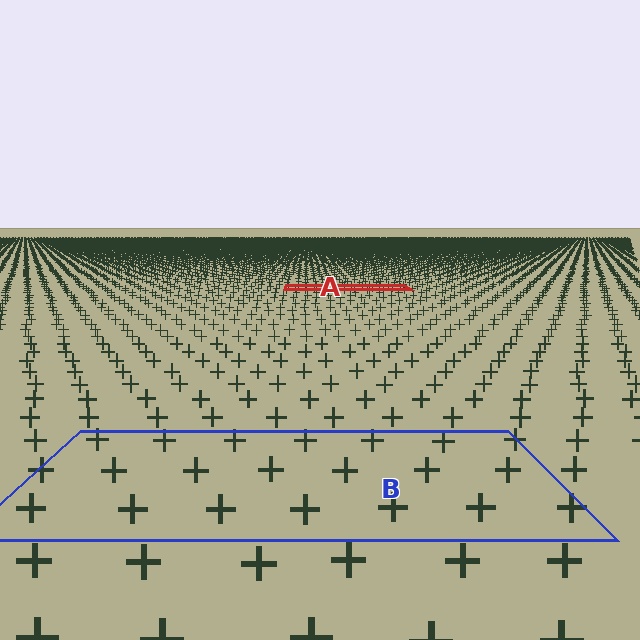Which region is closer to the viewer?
Region B is closer. The texture elements there are larger and more spread out.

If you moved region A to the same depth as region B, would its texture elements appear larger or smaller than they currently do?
They would appear larger. At a closer depth, the same texture elements are projected at a bigger on-screen size.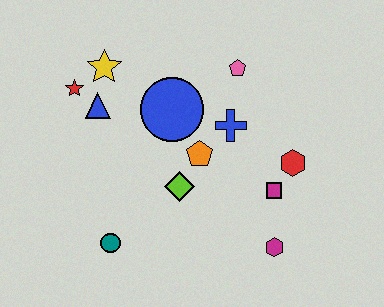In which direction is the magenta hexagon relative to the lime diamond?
The magenta hexagon is to the right of the lime diamond.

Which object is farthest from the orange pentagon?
The red star is farthest from the orange pentagon.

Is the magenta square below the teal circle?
No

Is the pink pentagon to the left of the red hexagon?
Yes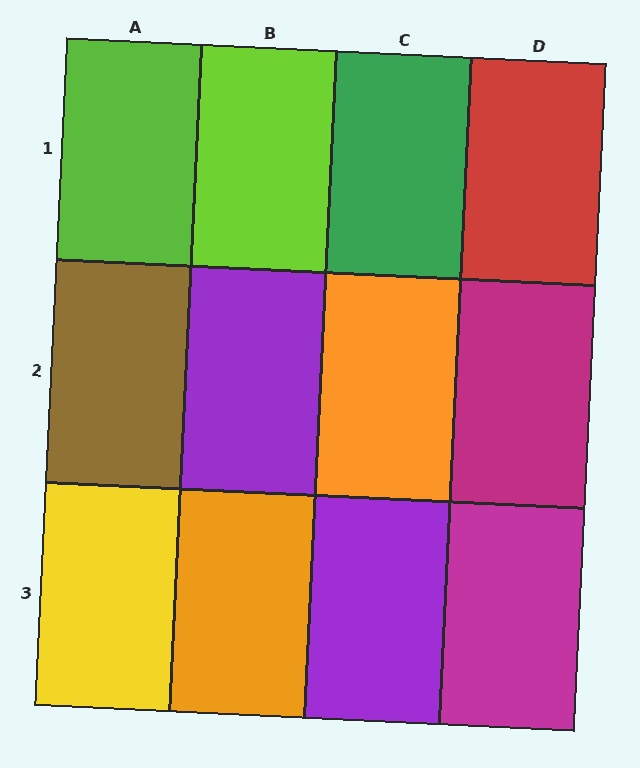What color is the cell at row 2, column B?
Purple.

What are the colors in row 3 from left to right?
Yellow, orange, purple, magenta.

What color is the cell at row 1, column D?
Red.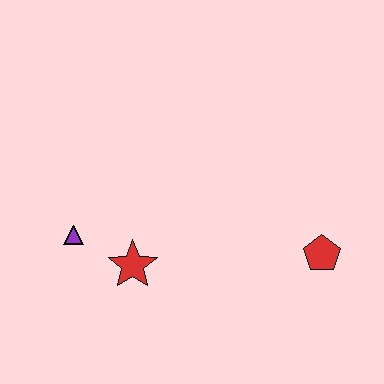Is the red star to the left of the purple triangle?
No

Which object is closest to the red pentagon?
The red star is closest to the red pentagon.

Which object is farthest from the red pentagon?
The purple triangle is farthest from the red pentagon.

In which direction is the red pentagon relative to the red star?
The red pentagon is to the right of the red star.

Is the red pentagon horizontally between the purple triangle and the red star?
No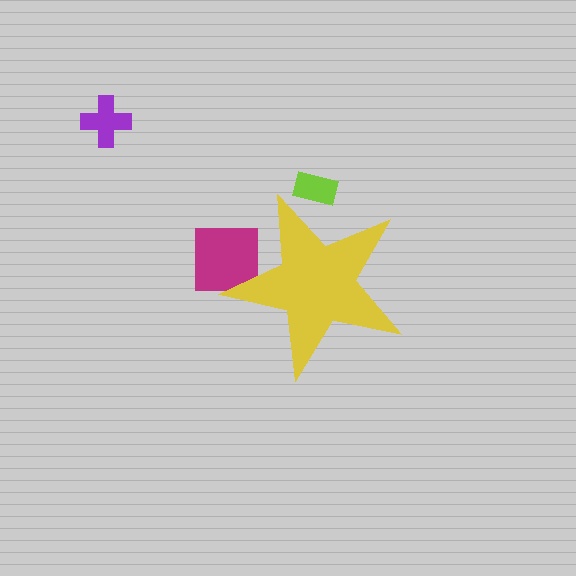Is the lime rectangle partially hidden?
Yes, the lime rectangle is partially hidden behind the yellow star.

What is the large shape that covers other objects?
A yellow star.